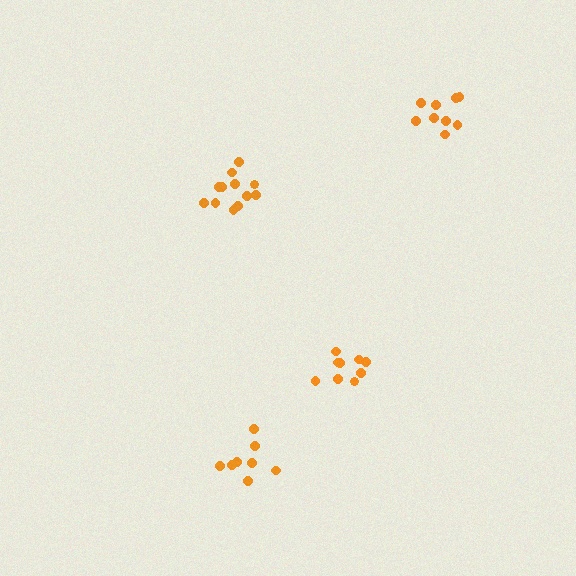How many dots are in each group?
Group 1: 12 dots, Group 2: 9 dots, Group 3: 9 dots, Group 4: 8 dots (38 total).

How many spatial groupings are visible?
There are 4 spatial groupings.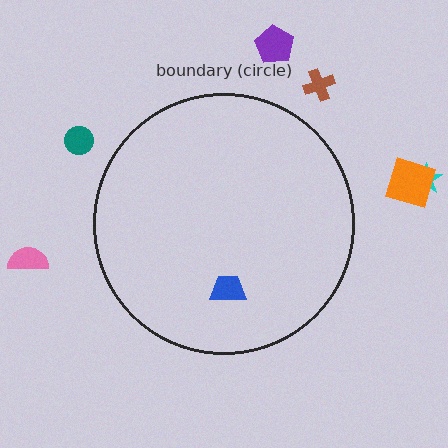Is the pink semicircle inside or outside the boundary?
Outside.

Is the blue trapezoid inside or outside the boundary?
Inside.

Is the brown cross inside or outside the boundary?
Outside.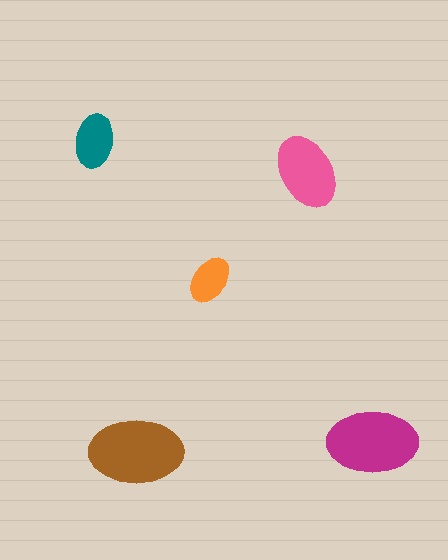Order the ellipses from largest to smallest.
the brown one, the magenta one, the pink one, the teal one, the orange one.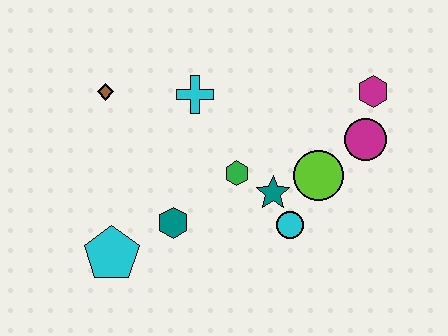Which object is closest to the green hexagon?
The teal star is closest to the green hexagon.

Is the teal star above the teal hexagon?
Yes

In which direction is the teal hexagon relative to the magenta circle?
The teal hexagon is to the left of the magenta circle.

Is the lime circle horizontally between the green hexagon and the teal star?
No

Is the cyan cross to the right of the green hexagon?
No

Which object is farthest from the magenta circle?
The cyan pentagon is farthest from the magenta circle.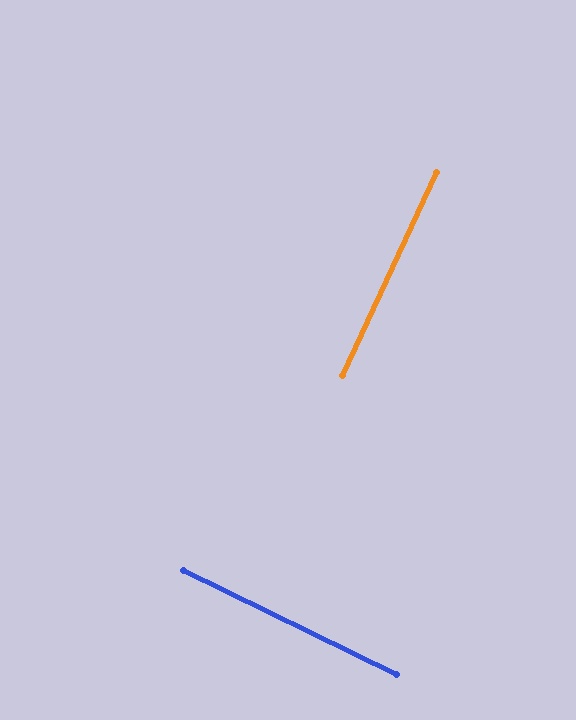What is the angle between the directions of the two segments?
Approximately 89 degrees.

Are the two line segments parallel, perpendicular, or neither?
Perpendicular — they meet at approximately 89°.